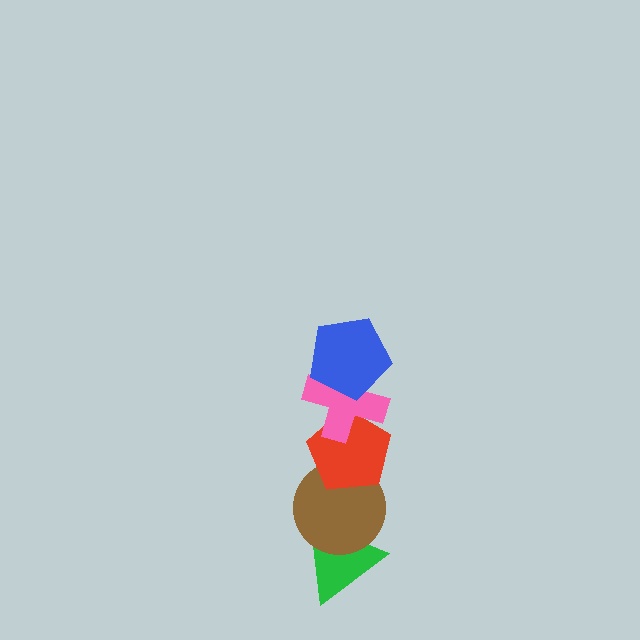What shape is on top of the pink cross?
The blue pentagon is on top of the pink cross.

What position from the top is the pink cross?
The pink cross is 2nd from the top.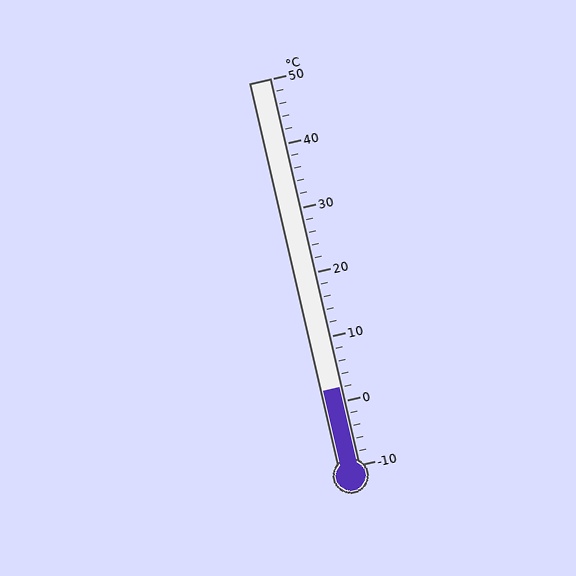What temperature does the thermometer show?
The thermometer shows approximately 2°C.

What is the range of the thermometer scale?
The thermometer scale ranges from -10°C to 50°C.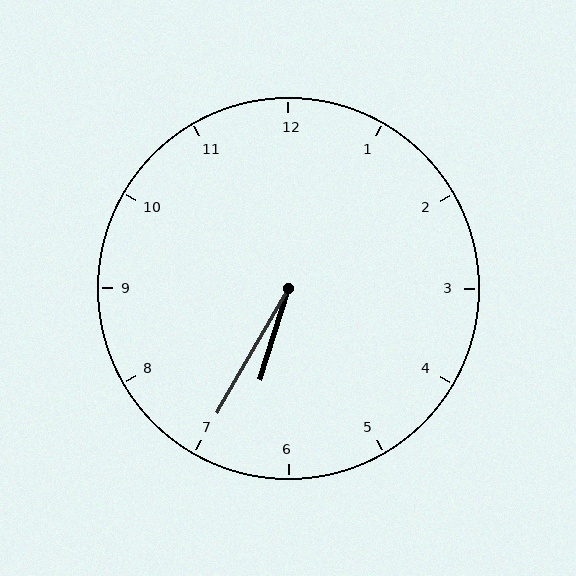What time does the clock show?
6:35.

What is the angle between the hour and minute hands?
Approximately 12 degrees.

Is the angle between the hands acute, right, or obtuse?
It is acute.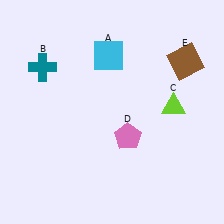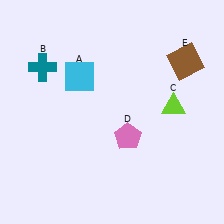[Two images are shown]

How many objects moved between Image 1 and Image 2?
1 object moved between the two images.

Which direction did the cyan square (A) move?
The cyan square (A) moved left.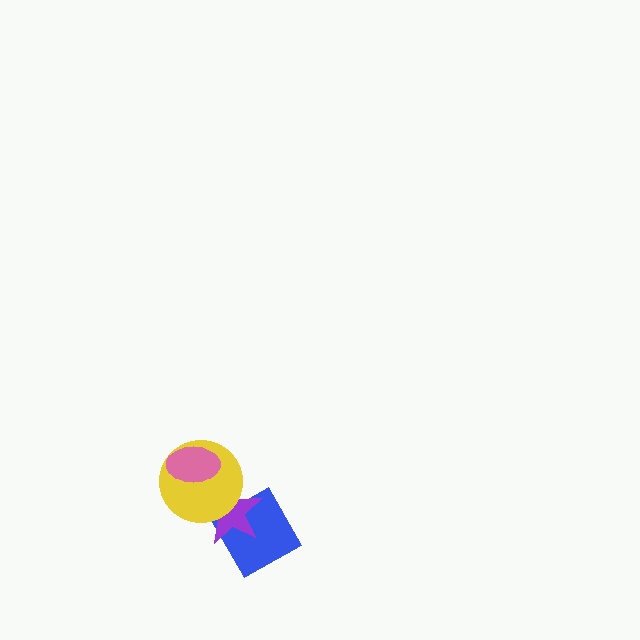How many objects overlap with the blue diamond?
2 objects overlap with the blue diamond.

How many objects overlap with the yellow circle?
3 objects overlap with the yellow circle.